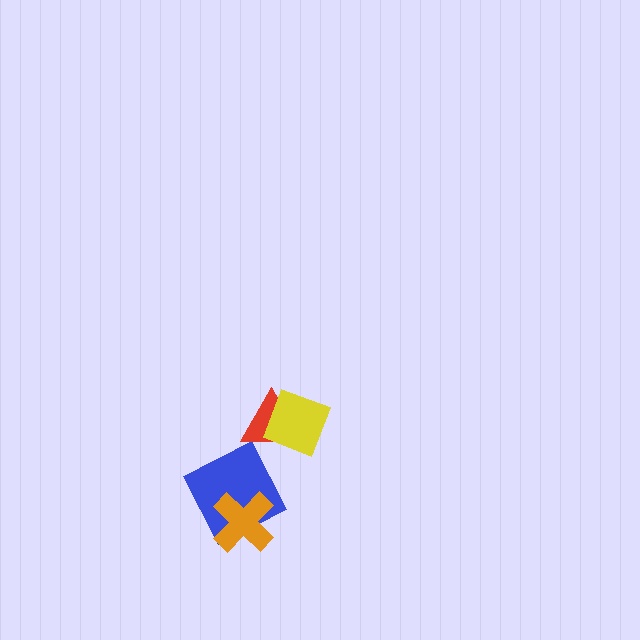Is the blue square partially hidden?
Yes, it is partially covered by another shape.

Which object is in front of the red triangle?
The yellow square is in front of the red triangle.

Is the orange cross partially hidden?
No, no other shape covers it.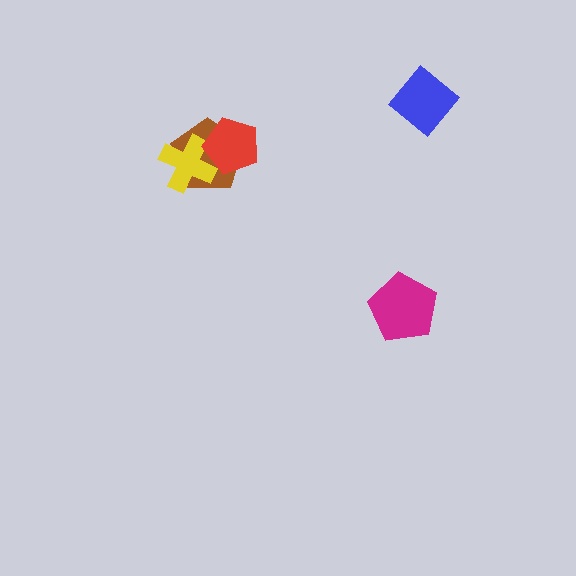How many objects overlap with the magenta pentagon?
0 objects overlap with the magenta pentagon.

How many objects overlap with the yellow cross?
2 objects overlap with the yellow cross.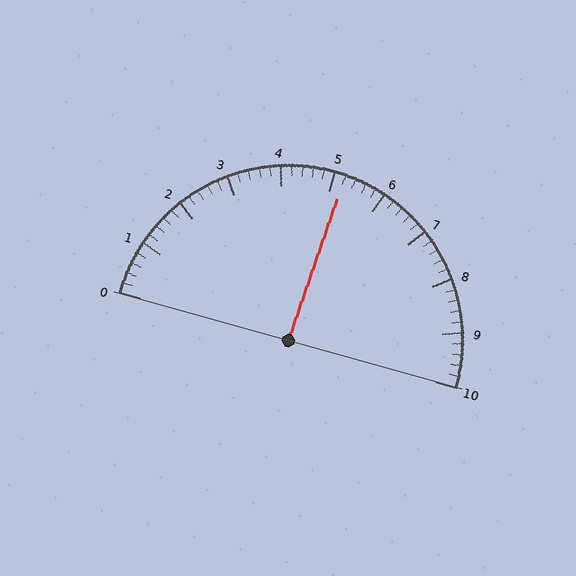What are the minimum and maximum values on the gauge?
The gauge ranges from 0 to 10.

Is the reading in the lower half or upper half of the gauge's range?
The reading is in the upper half of the range (0 to 10).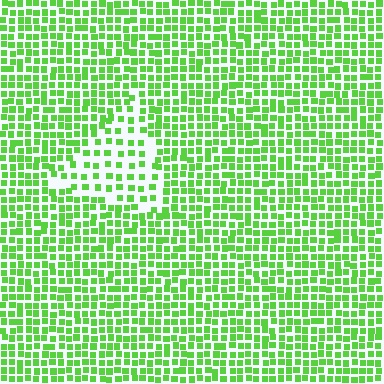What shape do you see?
I see a triangle.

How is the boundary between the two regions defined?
The boundary is defined by a change in element density (approximately 2.0x ratio). All elements are the same color, size, and shape.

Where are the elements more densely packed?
The elements are more densely packed outside the triangle boundary.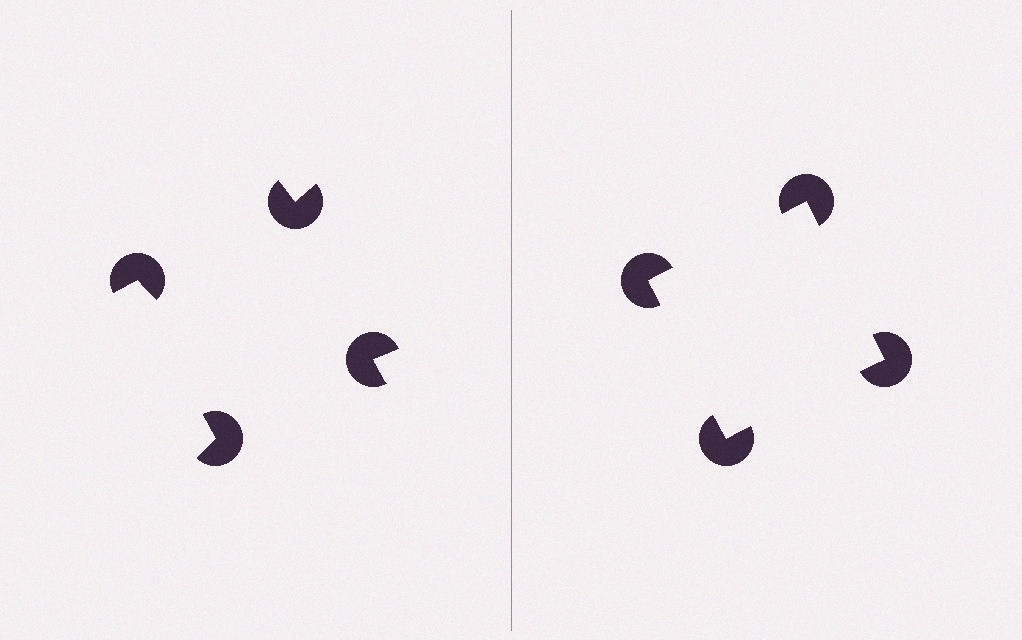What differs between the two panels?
The pac-man discs are positioned identically on both sides; only the wedge orientations differ. On the right they align to a square; on the left they are misaligned.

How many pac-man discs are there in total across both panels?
8 — 4 on each side.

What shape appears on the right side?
An illusory square.